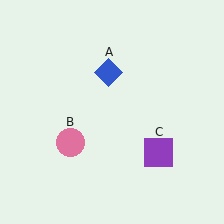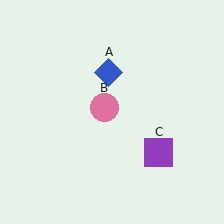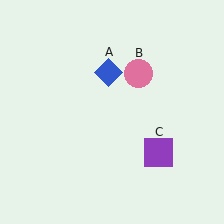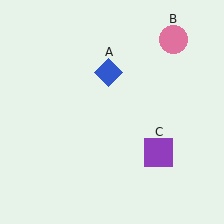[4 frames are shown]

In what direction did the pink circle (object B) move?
The pink circle (object B) moved up and to the right.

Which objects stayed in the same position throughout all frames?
Blue diamond (object A) and purple square (object C) remained stationary.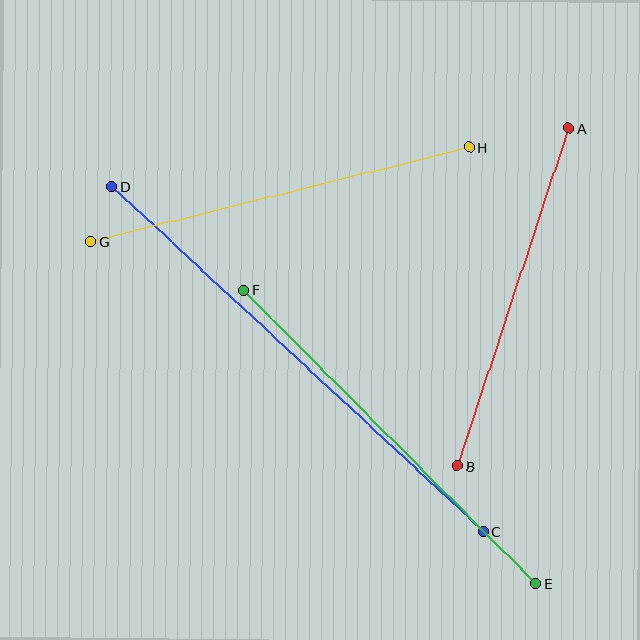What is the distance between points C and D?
The distance is approximately 506 pixels.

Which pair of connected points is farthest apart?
Points C and D are farthest apart.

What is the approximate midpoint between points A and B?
The midpoint is at approximately (513, 297) pixels.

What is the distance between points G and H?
The distance is approximately 390 pixels.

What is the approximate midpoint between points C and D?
The midpoint is at approximately (297, 359) pixels.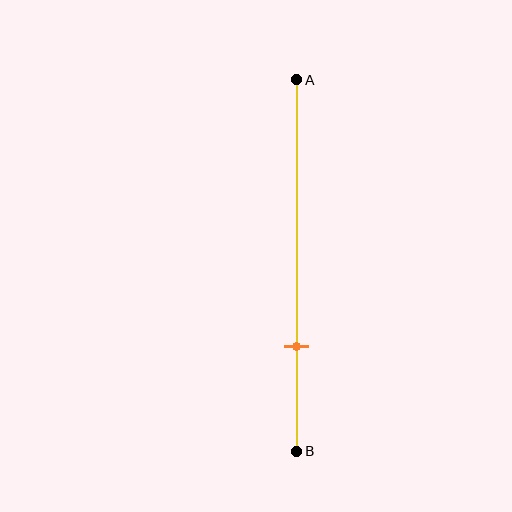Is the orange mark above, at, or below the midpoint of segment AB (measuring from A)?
The orange mark is below the midpoint of segment AB.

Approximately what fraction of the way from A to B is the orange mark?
The orange mark is approximately 70% of the way from A to B.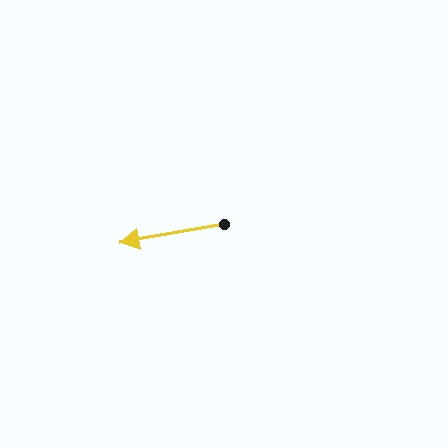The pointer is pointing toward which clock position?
Roughly 9 o'clock.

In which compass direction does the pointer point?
West.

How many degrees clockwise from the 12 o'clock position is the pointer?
Approximately 260 degrees.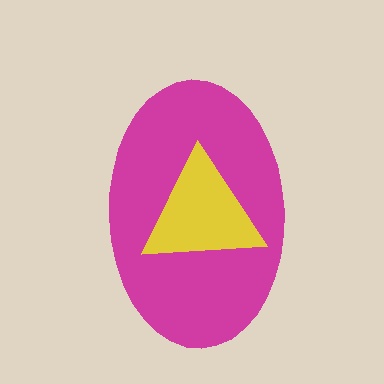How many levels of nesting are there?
2.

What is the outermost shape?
The magenta ellipse.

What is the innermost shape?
The yellow triangle.